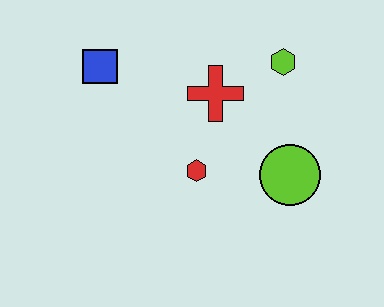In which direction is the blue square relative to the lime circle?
The blue square is to the left of the lime circle.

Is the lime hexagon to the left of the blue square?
No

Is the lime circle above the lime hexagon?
No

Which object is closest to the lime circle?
The red hexagon is closest to the lime circle.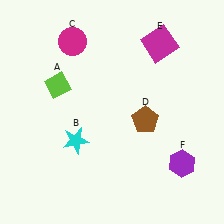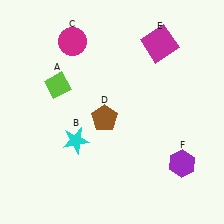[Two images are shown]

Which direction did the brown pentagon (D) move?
The brown pentagon (D) moved left.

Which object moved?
The brown pentagon (D) moved left.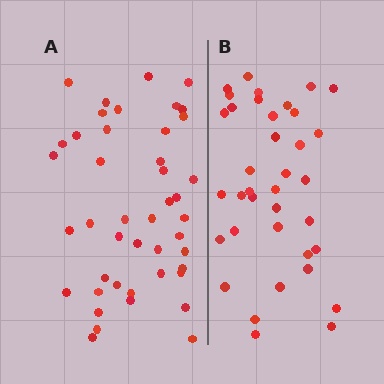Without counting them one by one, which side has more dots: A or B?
Region A (the left region) has more dots.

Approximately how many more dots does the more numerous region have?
Region A has roughly 8 or so more dots than region B.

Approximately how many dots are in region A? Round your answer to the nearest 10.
About 40 dots. (The exact count is 44, which rounds to 40.)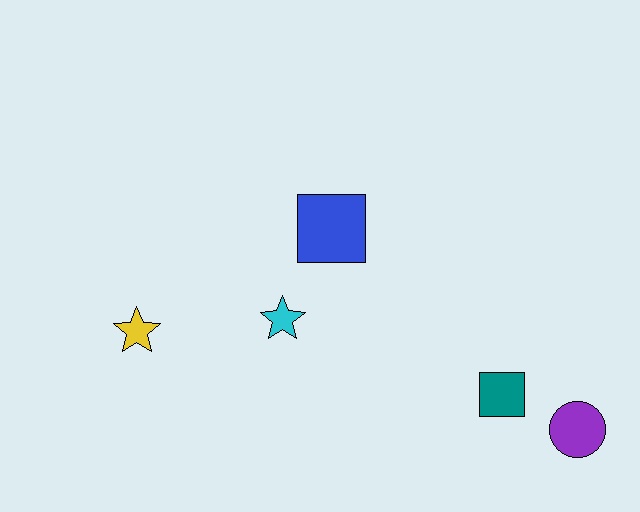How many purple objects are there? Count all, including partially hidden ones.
There is 1 purple object.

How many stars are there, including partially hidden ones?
There are 2 stars.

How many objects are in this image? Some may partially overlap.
There are 5 objects.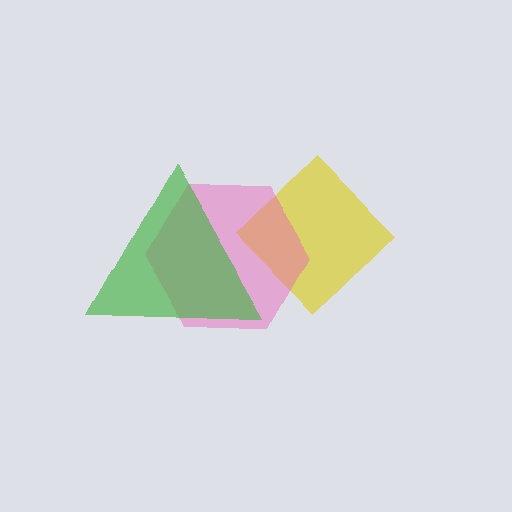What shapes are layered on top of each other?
The layered shapes are: a yellow diamond, a pink hexagon, a green triangle.